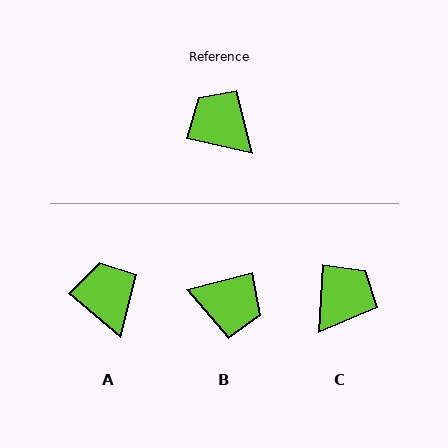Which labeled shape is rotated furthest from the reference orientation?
B, about 153 degrees away.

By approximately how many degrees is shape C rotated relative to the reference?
Approximately 81 degrees clockwise.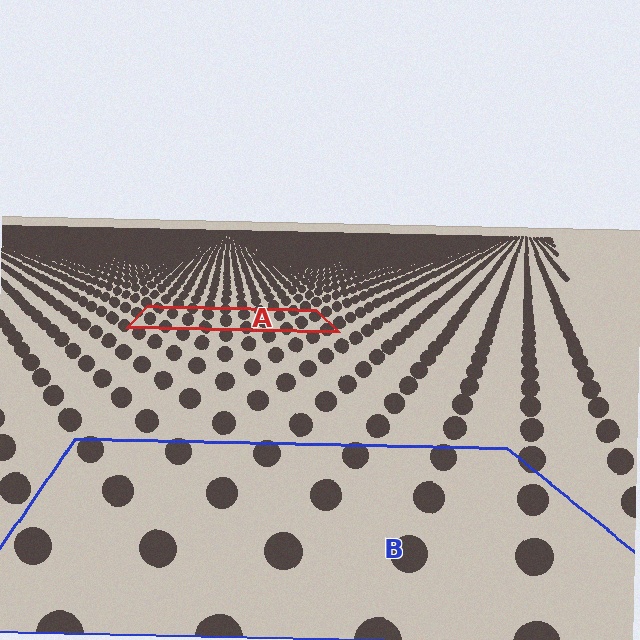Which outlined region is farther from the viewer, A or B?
Region A is farther from the viewer — the texture elements inside it appear smaller and more densely packed.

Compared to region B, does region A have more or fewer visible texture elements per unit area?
Region A has more texture elements per unit area — they are packed more densely because it is farther away.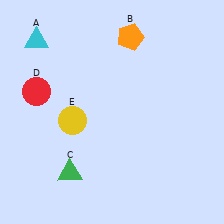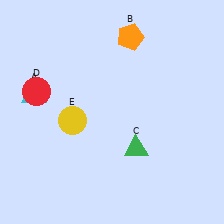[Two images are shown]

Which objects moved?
The objects that moved are: the cyan triangle (A), the green triangle (C).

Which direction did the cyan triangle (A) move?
The cyan triangle (A) moved down.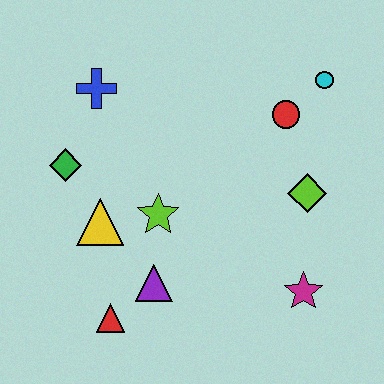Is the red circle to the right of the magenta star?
No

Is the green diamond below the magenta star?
No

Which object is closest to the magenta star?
The lime diamond is closest to the magenta star.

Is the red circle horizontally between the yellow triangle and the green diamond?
No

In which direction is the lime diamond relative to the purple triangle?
The lime diamond is to the right of the purple triangle.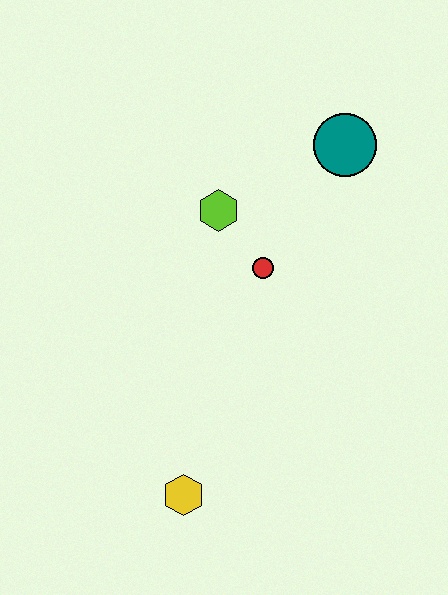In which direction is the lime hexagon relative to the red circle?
The lime hexagon is above the red circle.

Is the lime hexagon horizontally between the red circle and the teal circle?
No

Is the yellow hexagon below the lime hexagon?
Yes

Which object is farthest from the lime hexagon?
The yellow hexagon is farthest from the lime hexagon.